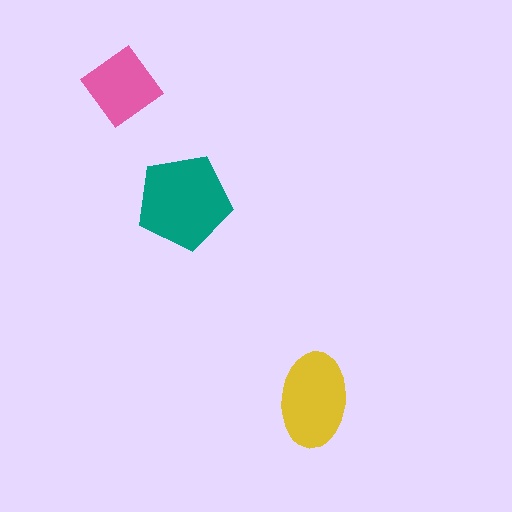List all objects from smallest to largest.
The pink diamond, the yellow ellipse, the teal pentagon.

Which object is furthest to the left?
The pink diamond is leftmost.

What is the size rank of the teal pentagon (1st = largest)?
1st.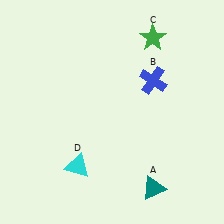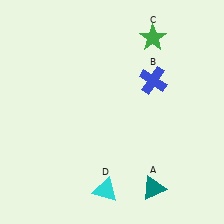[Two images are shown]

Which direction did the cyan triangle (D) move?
The cyan triangle (D) moved right.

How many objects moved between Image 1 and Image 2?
1 object moved between the two images.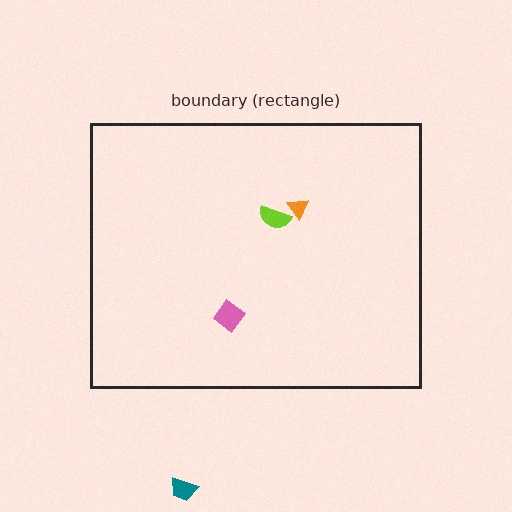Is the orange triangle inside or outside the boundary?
Inside.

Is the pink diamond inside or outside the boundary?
Inside.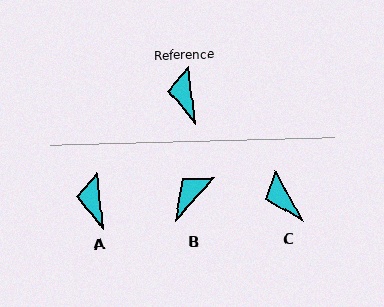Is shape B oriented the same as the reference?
No, it is off by about 49 degrees.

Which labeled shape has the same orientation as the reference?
A.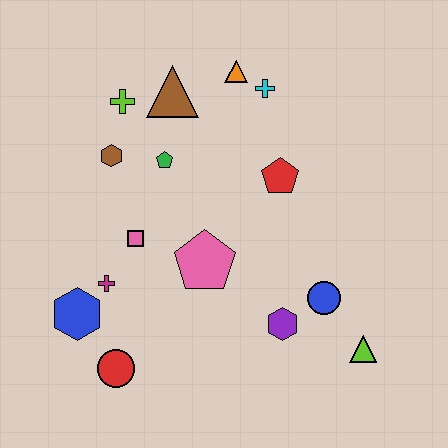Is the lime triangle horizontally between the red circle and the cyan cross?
No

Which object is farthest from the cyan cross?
The red circle is farthest from the cyan cross.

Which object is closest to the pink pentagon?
The pink square is closest to the pink pentagon.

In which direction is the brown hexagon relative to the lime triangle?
The brown hexagon is to the left of the lime triangle.